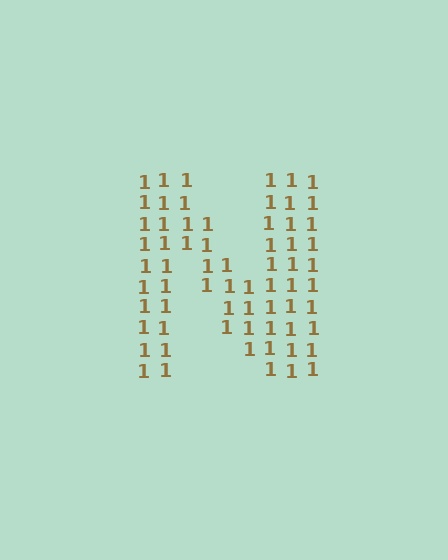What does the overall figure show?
The overall figure shows the letter N.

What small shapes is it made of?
It is made of small digit 1's.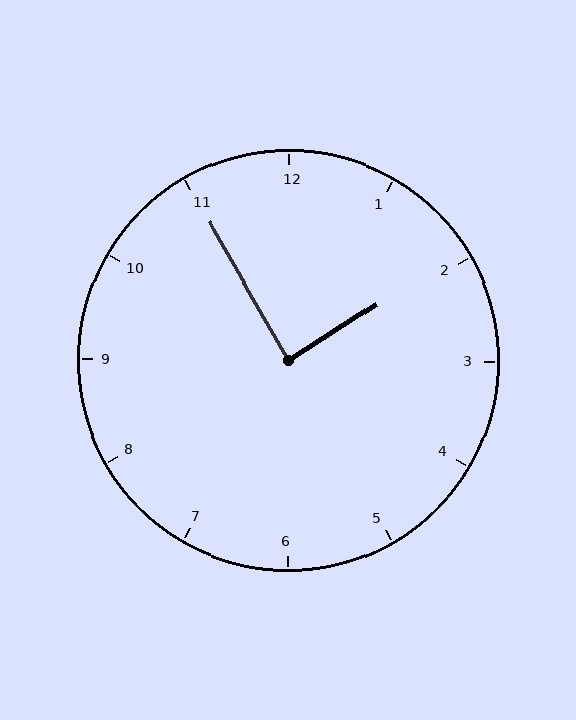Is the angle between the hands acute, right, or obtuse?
It is right.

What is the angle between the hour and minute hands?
Approximately 88 degrees.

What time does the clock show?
1:55.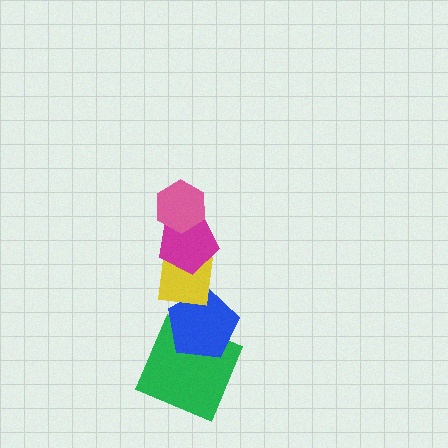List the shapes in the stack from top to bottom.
From top to bottom: the pink hexagon, the magenta pentagon, the yellow square, the blue pentagon, the green square.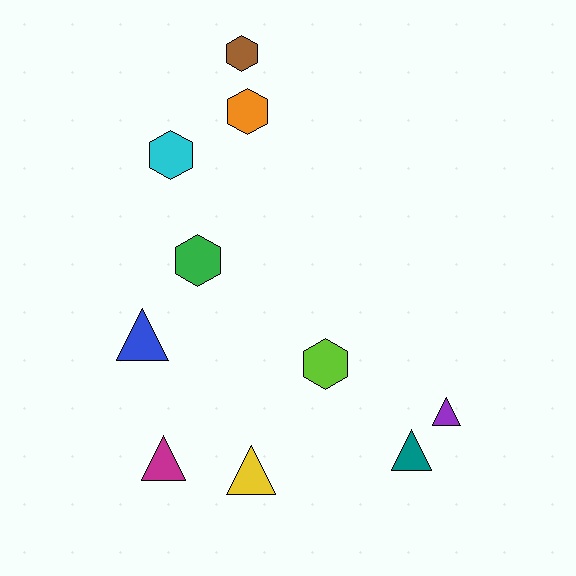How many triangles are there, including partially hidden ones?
There are 5 triangles.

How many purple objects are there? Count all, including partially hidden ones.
There is 1 purple object.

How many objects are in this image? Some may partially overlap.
There are 10 objects.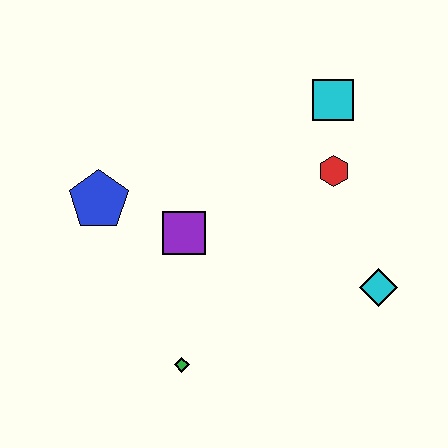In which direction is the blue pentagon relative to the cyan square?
The blue pentagon is to the left of the cyan square.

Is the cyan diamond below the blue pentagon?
Yes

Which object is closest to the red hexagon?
The cyan square is closest to the red hexagon.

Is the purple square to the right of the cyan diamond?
No